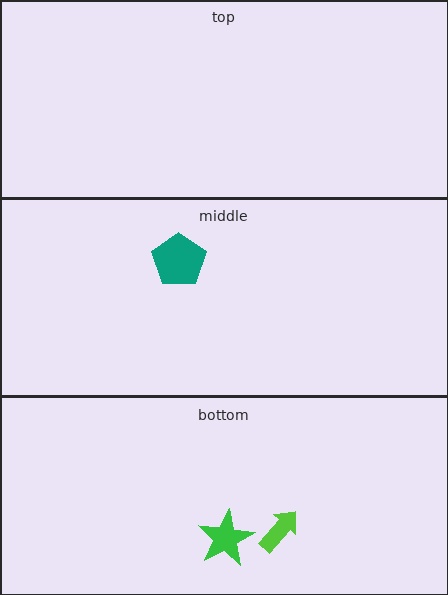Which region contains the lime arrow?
The bottom region.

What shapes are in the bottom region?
The green star, the lime arrow.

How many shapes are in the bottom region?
2.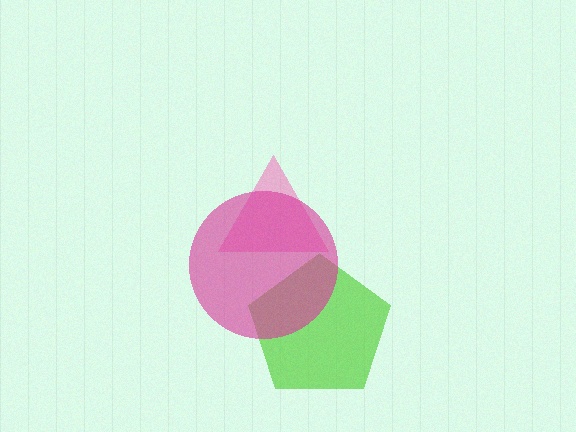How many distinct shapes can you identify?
There are 3 distinct shapes: a lime pentagon, a pink triangle, a magenta circle.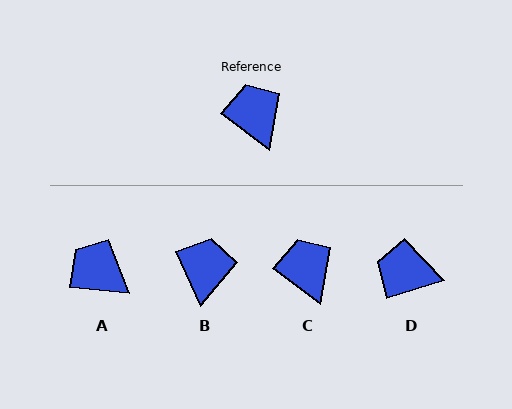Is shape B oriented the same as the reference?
No, it is off by about 29 degrees.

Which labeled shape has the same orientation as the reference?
C.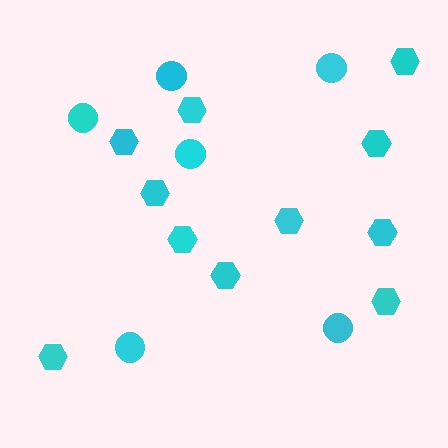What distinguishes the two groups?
There are 2 groups: one group of circles (6) and one group of hexagons (11).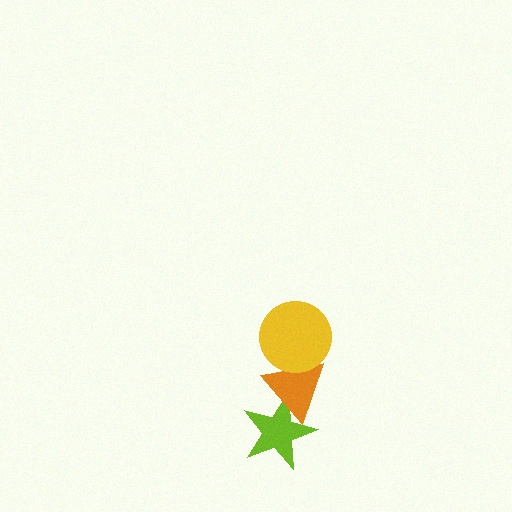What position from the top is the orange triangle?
The orange triangle is 2nd from the top.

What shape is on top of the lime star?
The orange triangle is on top of the lime star.